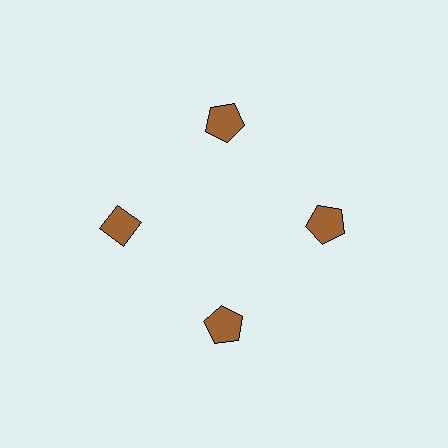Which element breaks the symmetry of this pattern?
The brown diamond at roughly the 9 o'clock position breaks the symmetry. All other shapes are brown pentagons.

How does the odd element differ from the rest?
It has a different shape: diamond instead of pentagon.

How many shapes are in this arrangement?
There are 4 shapes arranged in a ring pattern.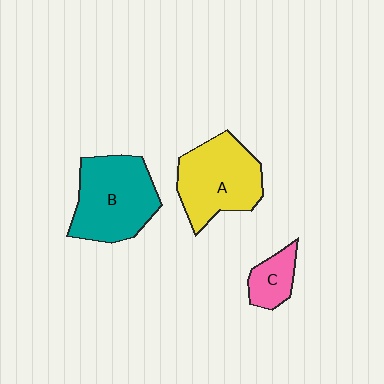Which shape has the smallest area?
Shape C (pink).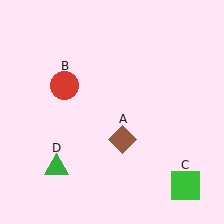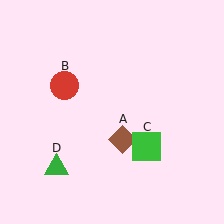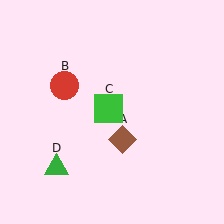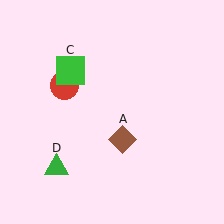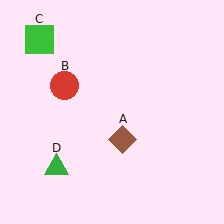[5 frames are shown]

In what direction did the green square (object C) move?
The green square (object C) moved up and to the left.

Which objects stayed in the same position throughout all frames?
Brown diamond (object A) and red circle (object B) and green triangle (object D) remained stationary.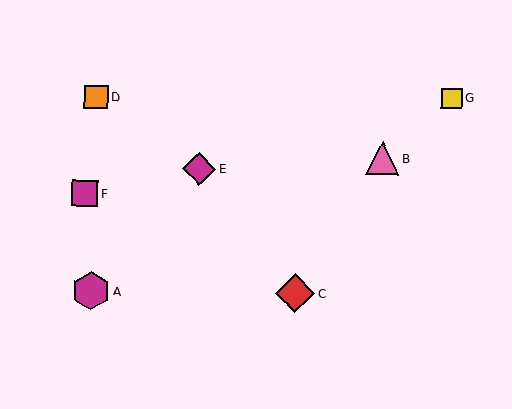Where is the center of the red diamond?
The center of the red diamond is at (295, 293).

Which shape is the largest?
The red diamond (labeled C) is the largest.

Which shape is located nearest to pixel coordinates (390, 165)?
The pink triangle (labeled B) at (382, 158) is nearest to that location.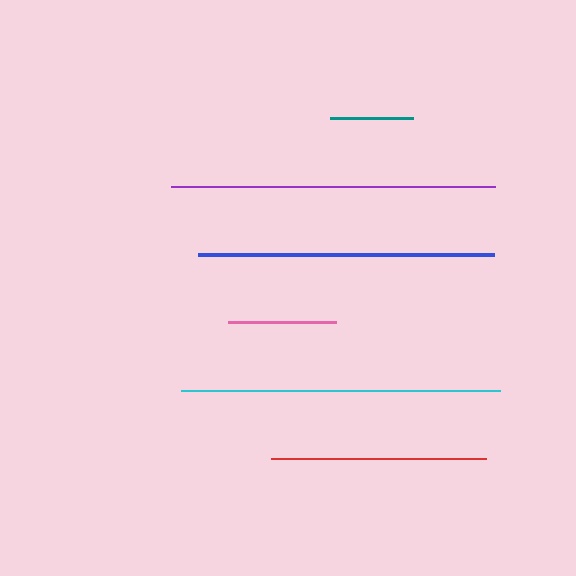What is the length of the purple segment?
The purple segment is approximately 325 pixels long.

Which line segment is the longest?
The purple line is the longest at approximately 325 pixels.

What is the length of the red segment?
The red segment is approximately 215 pixels long.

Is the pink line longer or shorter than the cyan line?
The cyan line is longer than the pink line.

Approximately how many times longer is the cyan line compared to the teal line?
The cyan line is approximately 3.8 times the length of the teal line.